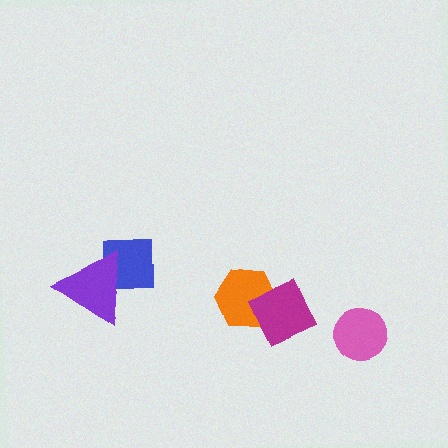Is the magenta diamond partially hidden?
No, no other shape covers it.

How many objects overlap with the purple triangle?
1 object overlaps with the purple triangle.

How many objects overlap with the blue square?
1 object overlaps with the blue square.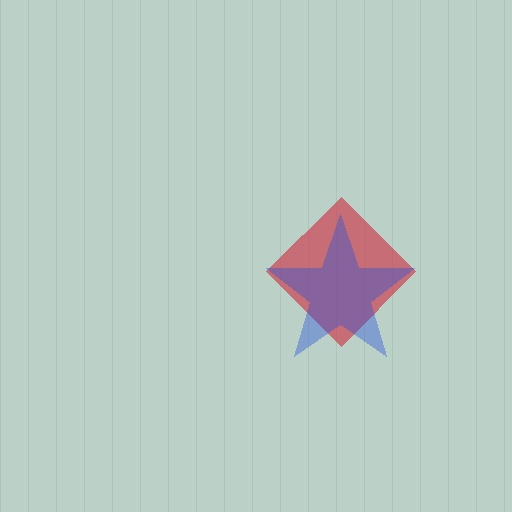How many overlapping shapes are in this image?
There are 2 overlapping shapes in the image.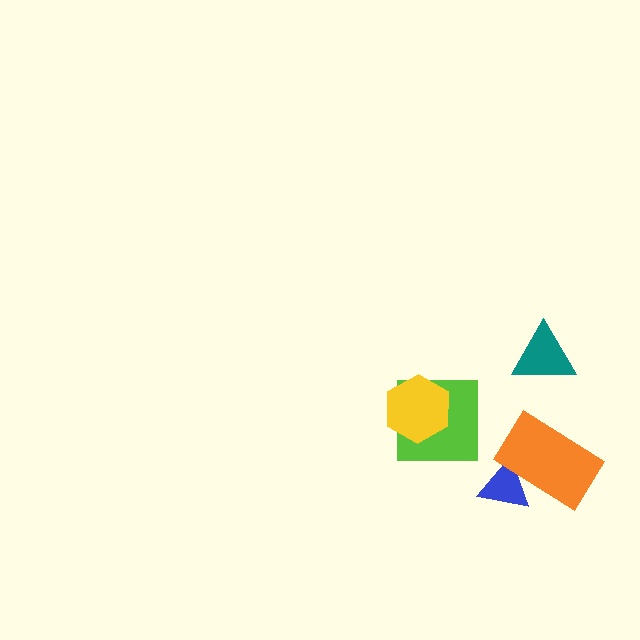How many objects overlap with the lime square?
1 object overlaps with the lime square.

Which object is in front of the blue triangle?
The orange rectangle is in front of the blue triangle.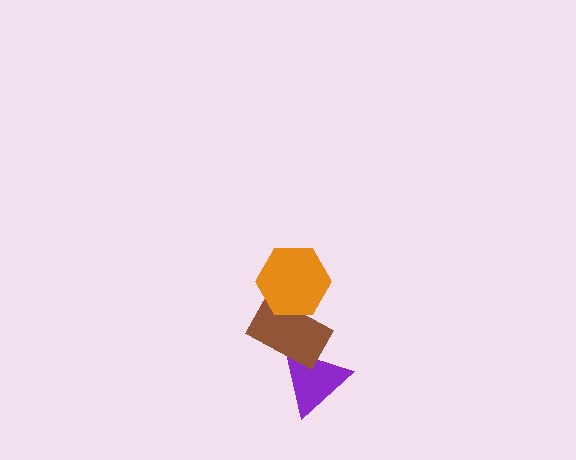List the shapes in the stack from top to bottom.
From top to bottom: the orange hexagon, the brown rectangle, the purple triangle.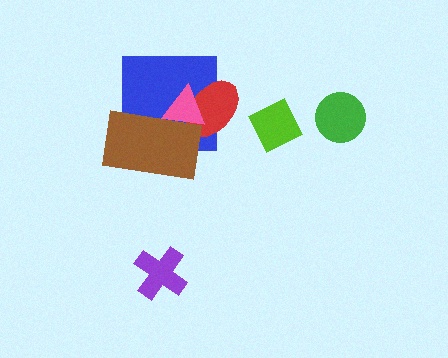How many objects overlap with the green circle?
0 objects overlap with the green circle.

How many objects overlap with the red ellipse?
2 objects overlap with the red ellipse.